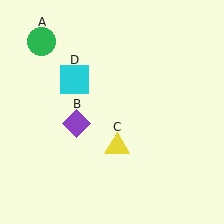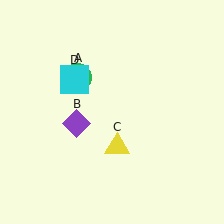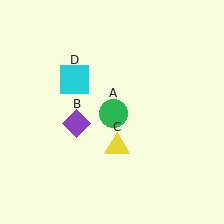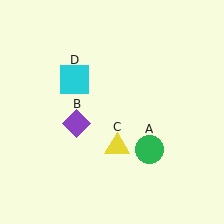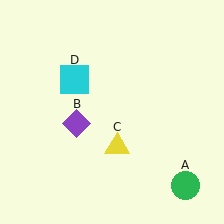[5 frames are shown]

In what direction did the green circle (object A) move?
The green circle (object A) moved down and to the right.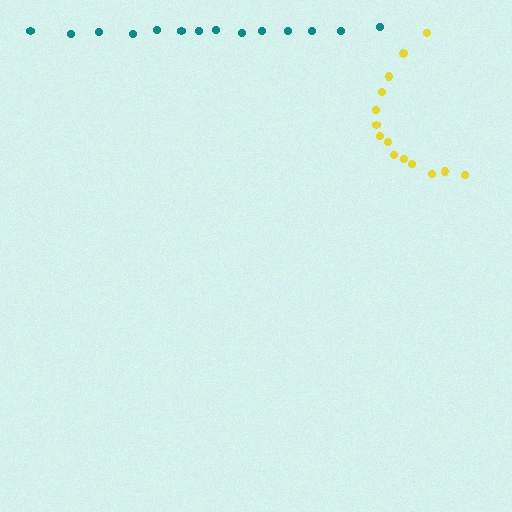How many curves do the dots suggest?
There are 2 distinct paths.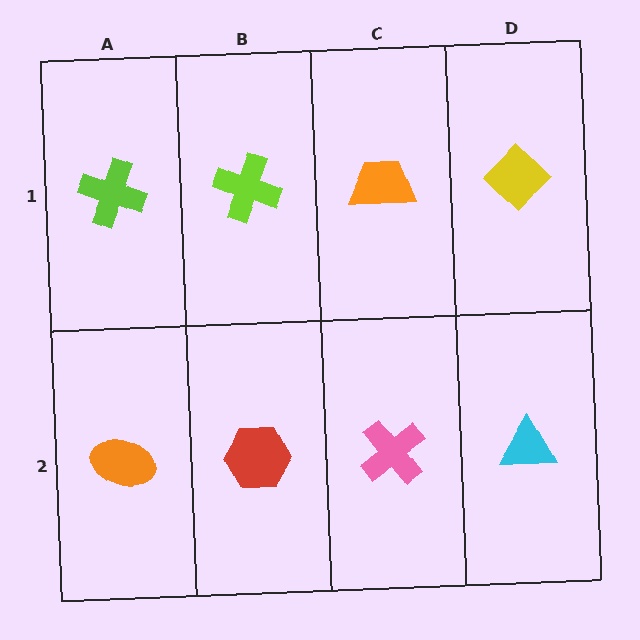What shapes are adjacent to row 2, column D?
A yellow diamond (row 1, column D), a pink cross (row 2, column C).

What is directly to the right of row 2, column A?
A red hexagon.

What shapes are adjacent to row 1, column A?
An orange ellipse (row 2, column A), a lime cross (row 1, column B).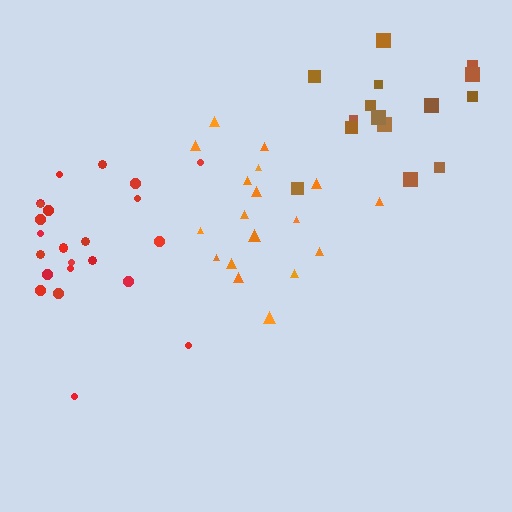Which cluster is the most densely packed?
Orange.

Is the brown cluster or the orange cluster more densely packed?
Orange.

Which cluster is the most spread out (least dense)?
Brown.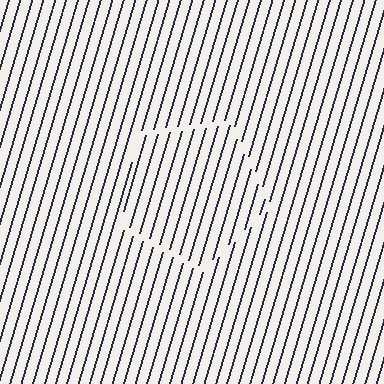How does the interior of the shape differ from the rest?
The interior of the shape contains the same grating, shifted by half a period — the contour is defined by the phase discontinuity where line-ends from the inner and outer gratings abut.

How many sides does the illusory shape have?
5 sides — the line-ends trace a pentagon.